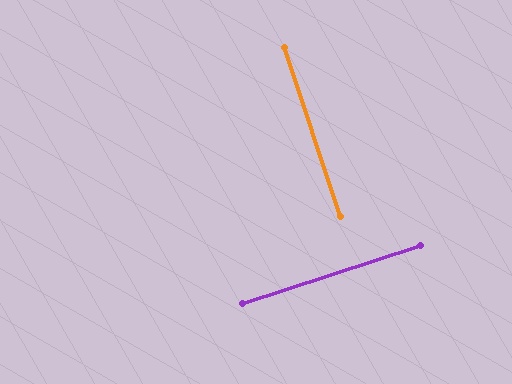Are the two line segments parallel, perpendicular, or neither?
Perpendicular — they meet at approximately 90°.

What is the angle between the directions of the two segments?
Approximately 90 degrees.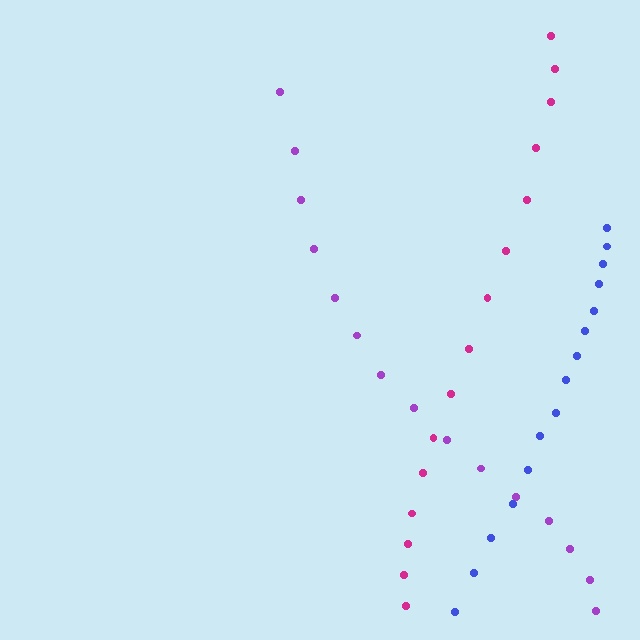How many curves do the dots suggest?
There are 3 distinct paths.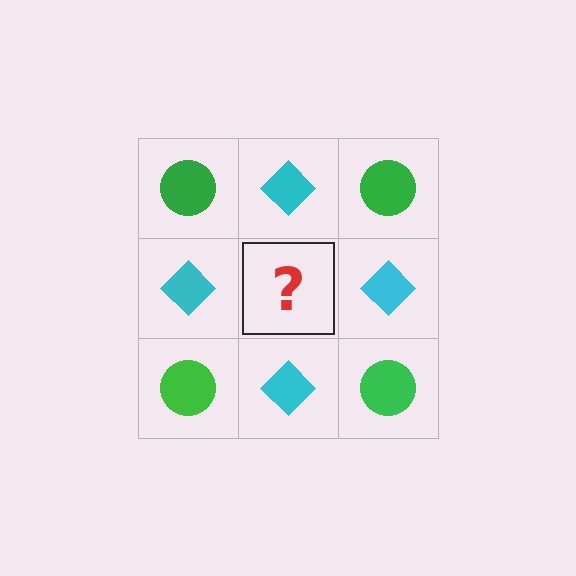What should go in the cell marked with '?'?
The missing cell should contain a green circle.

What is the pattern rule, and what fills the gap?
The rule is that it alternates green circle and cyan diamond in a checkerboard pattern. The gap should be filled with a green circle.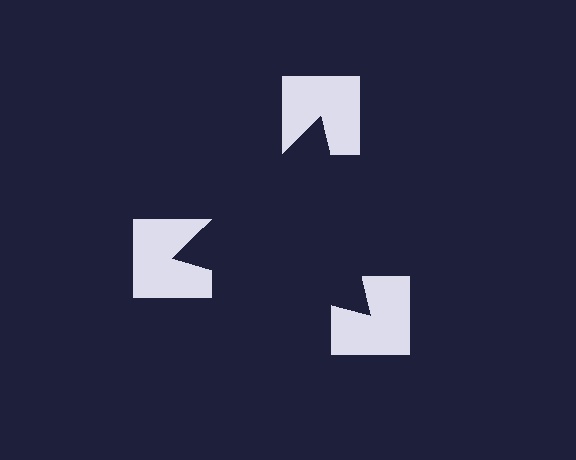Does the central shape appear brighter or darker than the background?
It typically appears slightly darker than the background, even though no actual brightness change is drawn.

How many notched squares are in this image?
There are 3 — one at each vertex of the illusory triangle.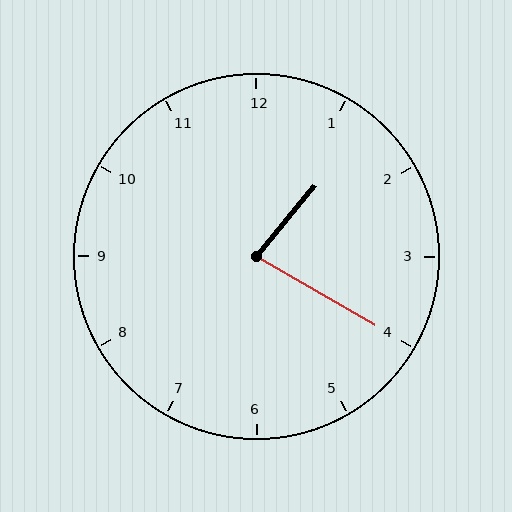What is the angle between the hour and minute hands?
Approximately 80 degrees.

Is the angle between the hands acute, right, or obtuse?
It is acute.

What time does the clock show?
1:20.